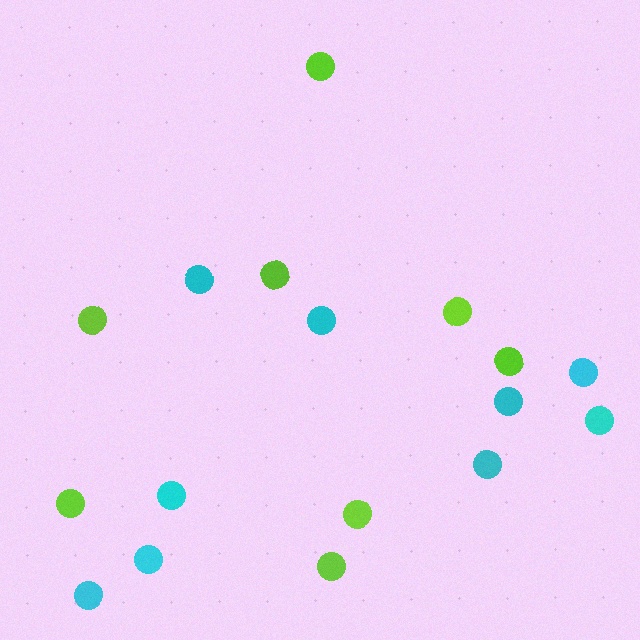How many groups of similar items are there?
There are 2 groups: one group of lime circles (8) and one group of cyan circles (9).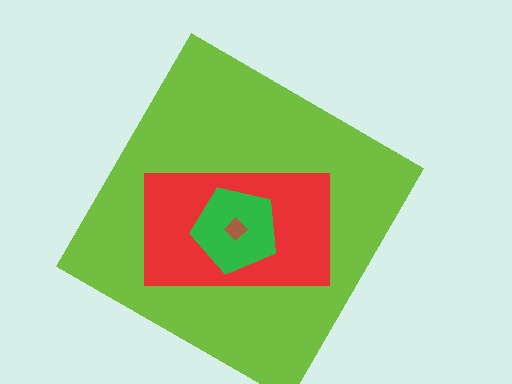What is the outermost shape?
The lime diamond.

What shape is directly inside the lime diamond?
The red rectangle.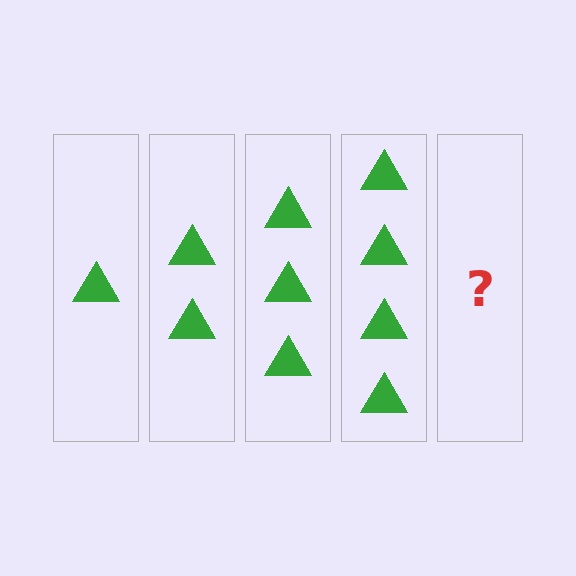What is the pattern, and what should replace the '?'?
The pattern is that each step adds one more triangle. The '?' should be 5 triangles.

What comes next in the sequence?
The next element should be 5 triangles.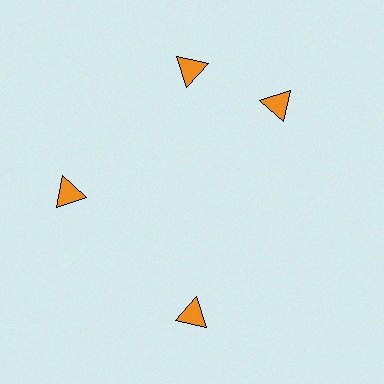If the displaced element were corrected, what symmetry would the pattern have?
It would have 4-fold rotational symmetry — the pattern would map onto itself every 90 degrees.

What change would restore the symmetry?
The symmetry would be restored by rotating it back into even spacing with its neighbors so that all 4 triangles sit at equal angles and equal distance from the center.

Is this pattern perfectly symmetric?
No. The 4 orange triangles are arranged in a ring, but one element near the 3 o'clock position is rotated out of alignment along the ring, breaking the 4-fold rotational symmetry.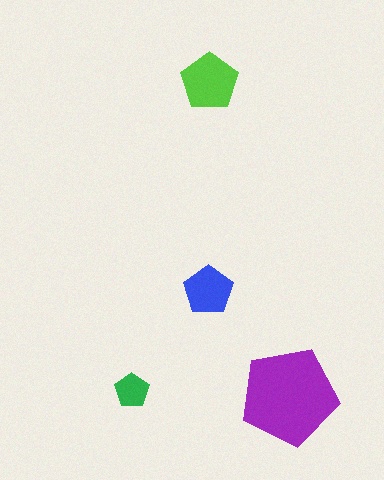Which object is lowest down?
The purple pentagon is bottommost.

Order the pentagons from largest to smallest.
the purple one, the lime one, the blue one, the green one.